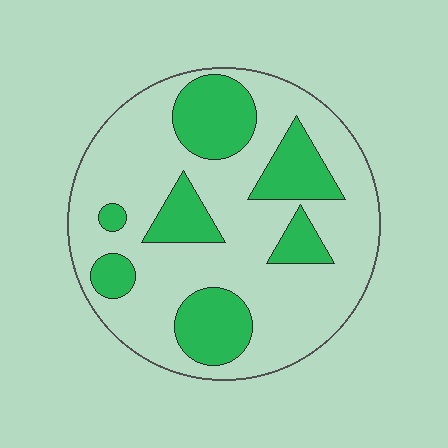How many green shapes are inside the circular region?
7.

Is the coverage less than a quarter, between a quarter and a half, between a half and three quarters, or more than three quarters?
Between a quarter and a half.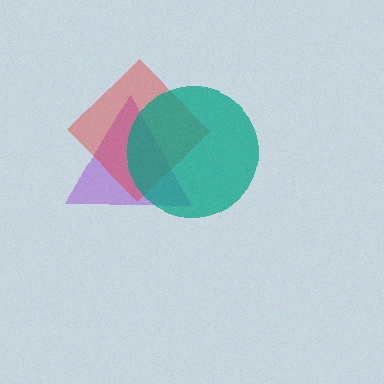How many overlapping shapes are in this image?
There are 3 overlapping shapes in the image.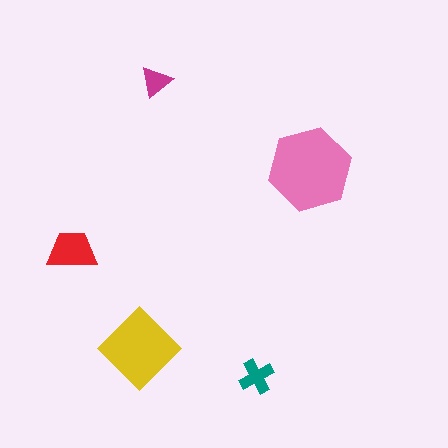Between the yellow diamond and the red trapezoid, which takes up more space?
The yellow diamond.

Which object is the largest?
The pink hexagon.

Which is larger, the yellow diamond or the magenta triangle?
The yellow diamond.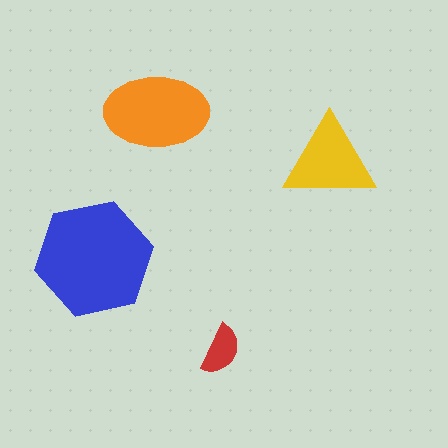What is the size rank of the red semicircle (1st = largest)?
4th.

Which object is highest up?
The orange ellipse is topmost.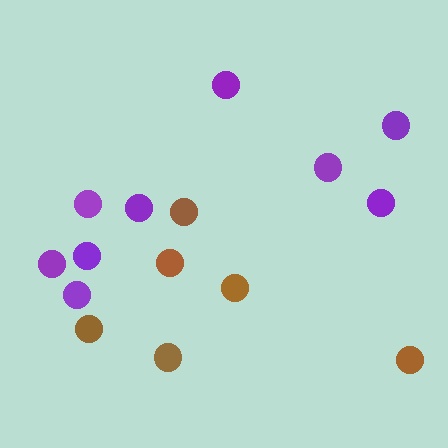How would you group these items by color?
There are 2 groups: one group of brown circles (6) and one group of purple circles (9).